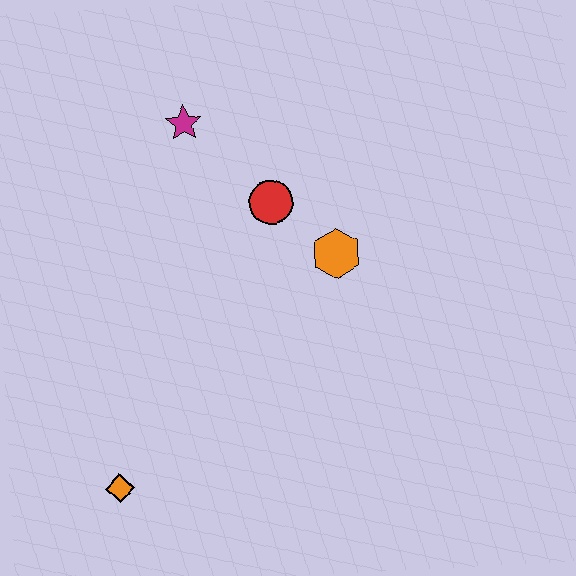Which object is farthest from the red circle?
The orange diamond is farthest from the red circle.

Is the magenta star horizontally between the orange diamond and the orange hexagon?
Yes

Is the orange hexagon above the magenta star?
No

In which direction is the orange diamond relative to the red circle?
The orange diamond is below the red circle.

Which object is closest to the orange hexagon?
The red circle is closest to the orange hexagon.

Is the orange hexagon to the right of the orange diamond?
Yes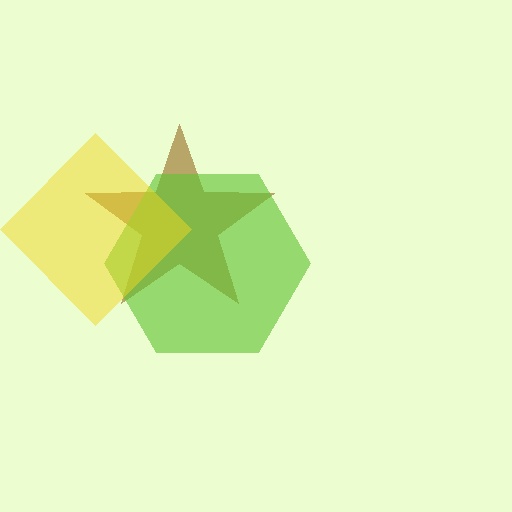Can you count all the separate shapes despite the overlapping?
Yes, there are 3 separate shapes.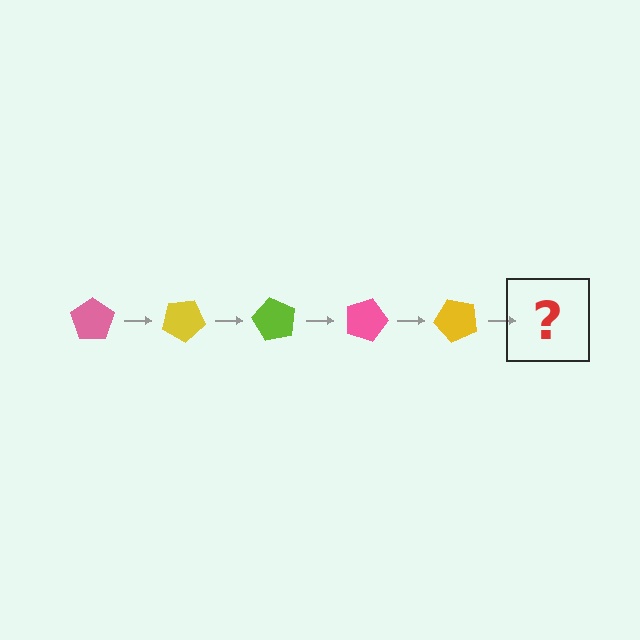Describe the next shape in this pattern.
It should be a lime pentagon, rotated 150 degrees from the start.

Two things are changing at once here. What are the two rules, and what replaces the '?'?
The two rules are that it rotates 30 degrees each step and the color cycles through pink, yellow, and lime. The '?' should be a lime pentagon, rotated 150 degrees from the start.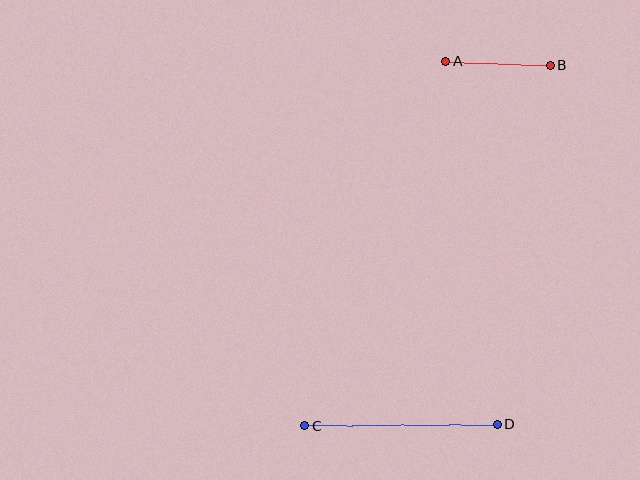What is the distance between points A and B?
The distance is approximately 104 pixels.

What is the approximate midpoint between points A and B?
The midpoint is at approximately (498, 63) pixels.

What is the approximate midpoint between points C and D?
The midpoint is at approximately (401, 425) pixels.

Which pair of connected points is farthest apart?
Points C and D are farthest apart.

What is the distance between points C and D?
The distance is approximately 193 pixels.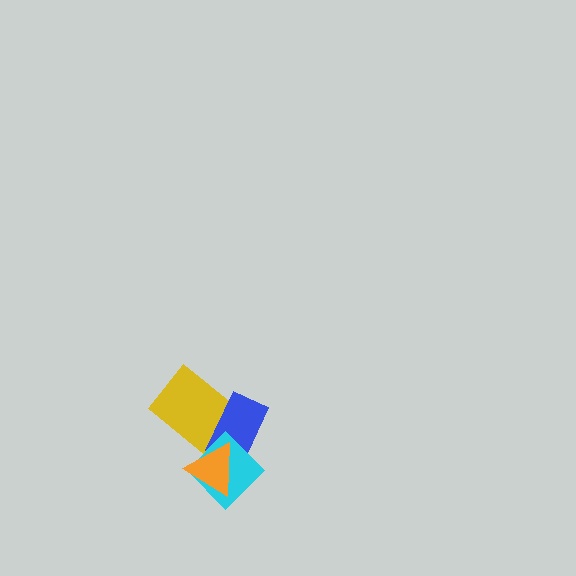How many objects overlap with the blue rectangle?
3 objects overlap with the blue rectangle.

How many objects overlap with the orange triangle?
3 objects overlap with the orange triangle.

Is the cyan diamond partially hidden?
Yes, it is partially covered by another shape.